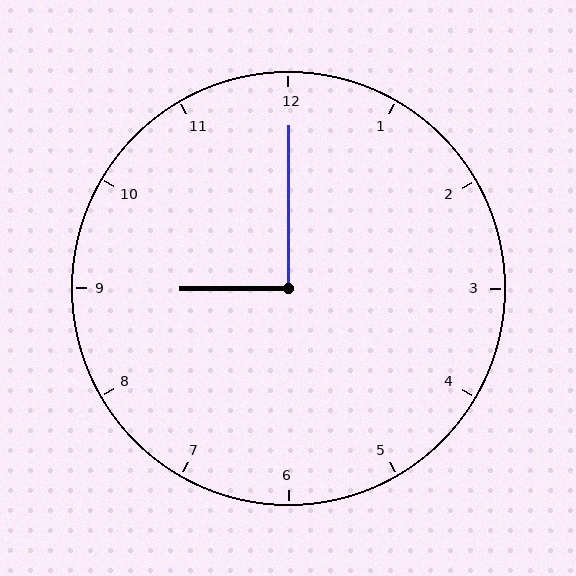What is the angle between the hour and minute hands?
Approximately 90 degrees.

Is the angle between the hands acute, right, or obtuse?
It is right.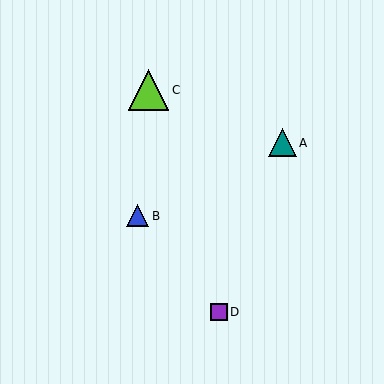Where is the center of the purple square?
The center of the purple square is at (219, 312).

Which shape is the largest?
The lime triangle (labeled C) is the largest.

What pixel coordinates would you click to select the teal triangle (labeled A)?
Click at (282, 143) to select the teal triangle A.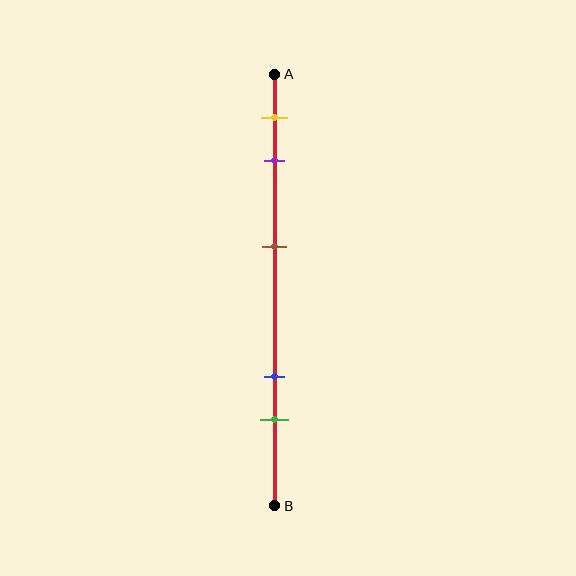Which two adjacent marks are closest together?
The yellow and purple marks are the closest adjacent pair.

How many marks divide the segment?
There are 5 marks dividing the segment.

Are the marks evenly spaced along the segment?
No, the marks are not evenly spaced.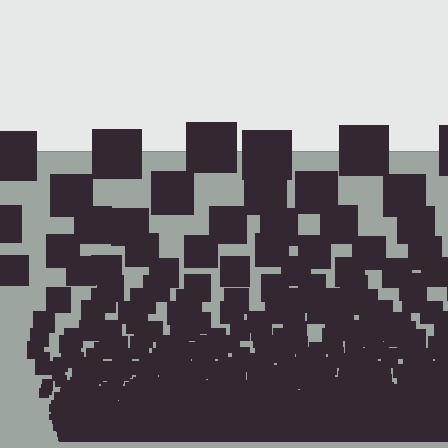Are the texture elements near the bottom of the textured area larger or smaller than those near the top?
Smaller. The gradient is inverted — elements near the bottom are smaller and denser.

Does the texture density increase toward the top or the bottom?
Density increases toward the bottom.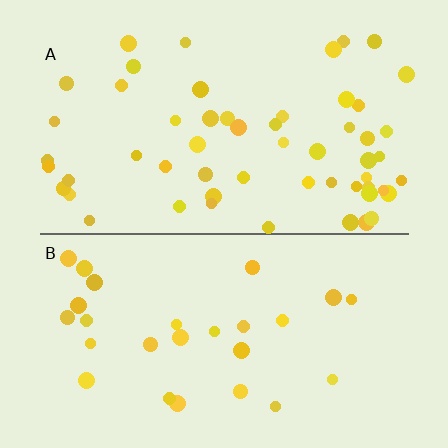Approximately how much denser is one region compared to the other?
Approximately 2.1× — region A over region B.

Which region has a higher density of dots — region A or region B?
A (the top).